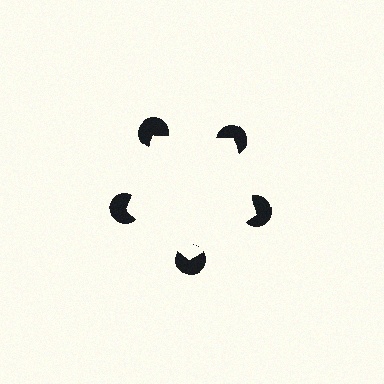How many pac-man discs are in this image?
There are 5 — one at each vertex of the illusory pentagon.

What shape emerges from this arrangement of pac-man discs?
An illusory pentagon — its edges are inferred from the aligned wedge cuts in the pac-man discs, not physically drawn.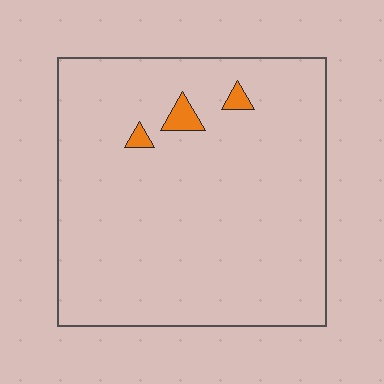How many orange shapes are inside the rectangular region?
3.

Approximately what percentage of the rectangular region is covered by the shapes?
Approximately 5%.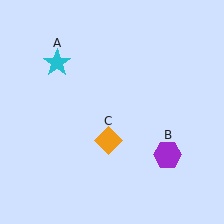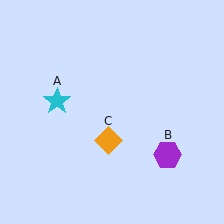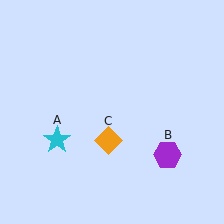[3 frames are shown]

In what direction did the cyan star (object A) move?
The cyan star (object A) moved down.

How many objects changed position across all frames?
1 object changed position: cyan star (object A).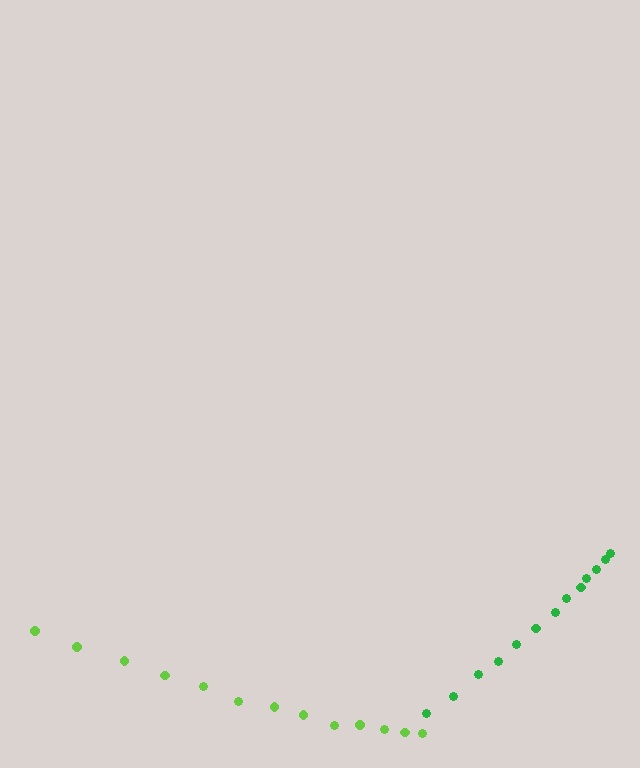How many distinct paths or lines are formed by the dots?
There are 2 distinct paths.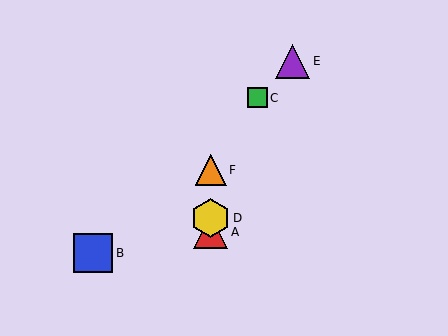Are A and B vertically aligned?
No, A is at x≈211 and B is at x≈93.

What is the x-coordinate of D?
Object D is at x≈211.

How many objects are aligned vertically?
3 objects (A, D, F) are aligned vertically.